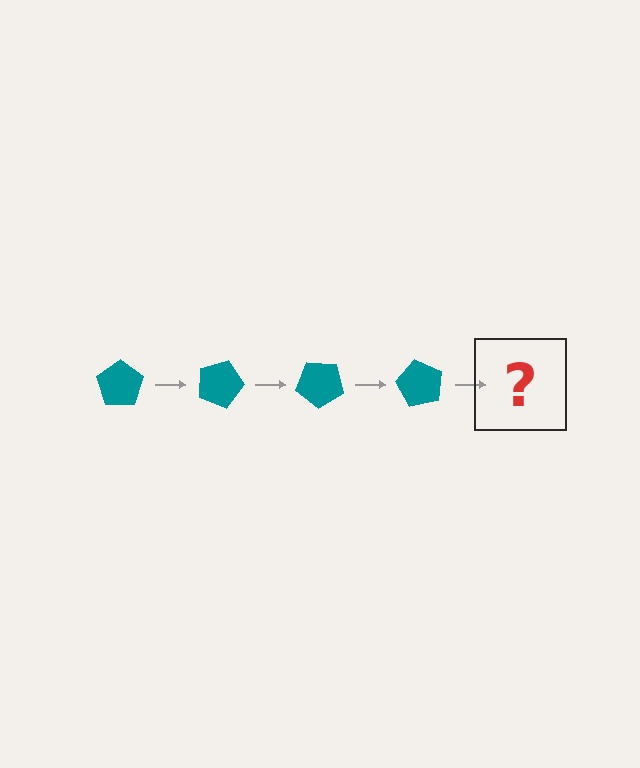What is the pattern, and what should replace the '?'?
The pattern is that the pentagon rotates 20 degrees each step. The '?' should be a teal pentagon rotated 80 degrees.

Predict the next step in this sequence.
The next step is a teal pentagon rotated 80 degrees.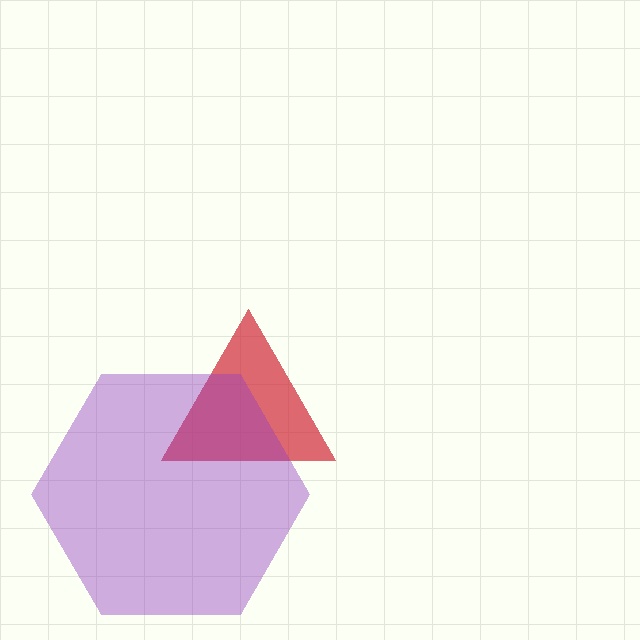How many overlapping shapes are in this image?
There are 2 overlapping shapes in the image.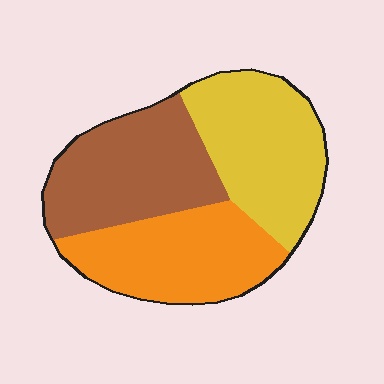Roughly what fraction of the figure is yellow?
Yellow covers around 35% of the figure.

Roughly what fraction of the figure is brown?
Brown covers about 35% of the figure.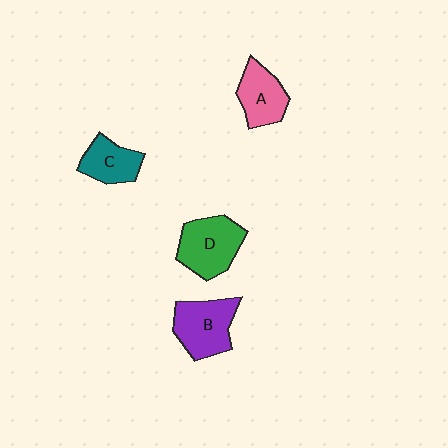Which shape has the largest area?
Shape D (green).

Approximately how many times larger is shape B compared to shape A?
Approximately 1.3 times.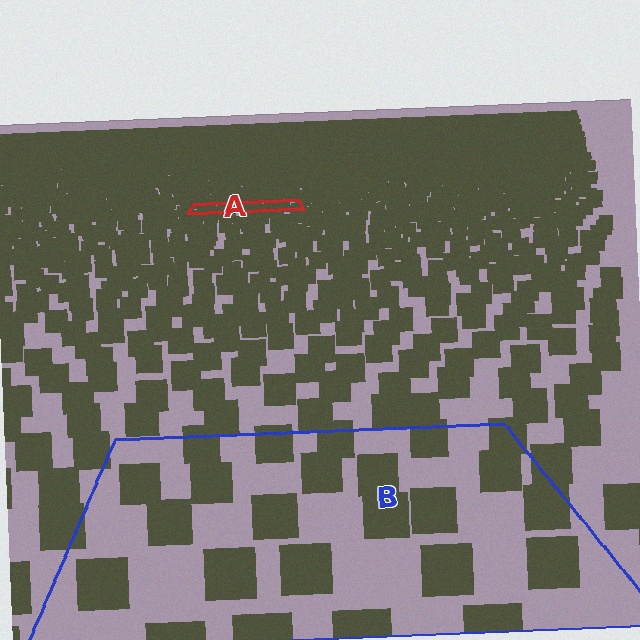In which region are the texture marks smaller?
The texture marks are smaller in region A, because it is farther away.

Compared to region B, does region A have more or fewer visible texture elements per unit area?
Region A has more texture elements per unit area — they are packed more densely because it is farther away.